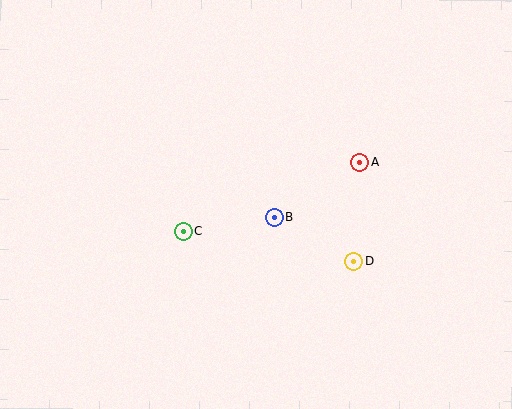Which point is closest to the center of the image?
Point B at (274, 218) is closest to the center.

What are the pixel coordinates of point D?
Point D is at (353, 261).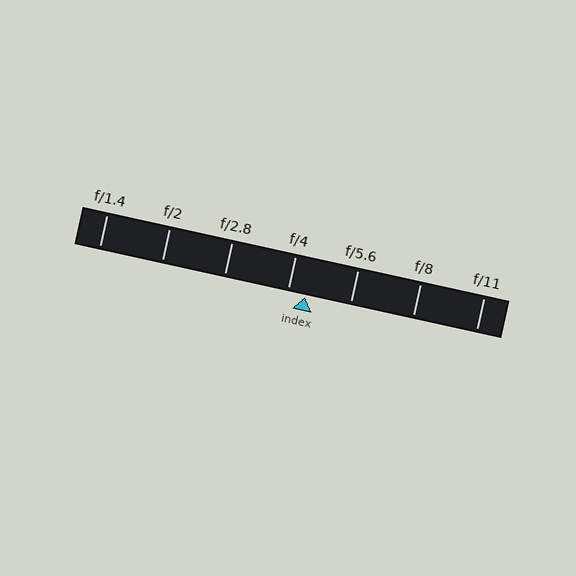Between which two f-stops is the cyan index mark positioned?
The index mark is between f/4 and f/5.6.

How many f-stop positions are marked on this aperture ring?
There are 7 f-stop positions marked.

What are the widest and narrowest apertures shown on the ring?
The widest aperture shown is f/1.4 and the narrowest is f/11.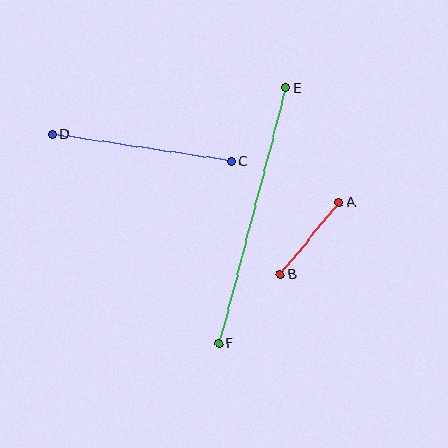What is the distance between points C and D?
The distance is approximately 181 pixels.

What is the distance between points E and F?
The distance is approximately 264 pixels.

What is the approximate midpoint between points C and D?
The midpoint is at approximately (142, 148) pixels.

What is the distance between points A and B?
The distance is approximately 93 pixels.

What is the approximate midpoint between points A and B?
The midpoint is at approximately (310, 239) pixels.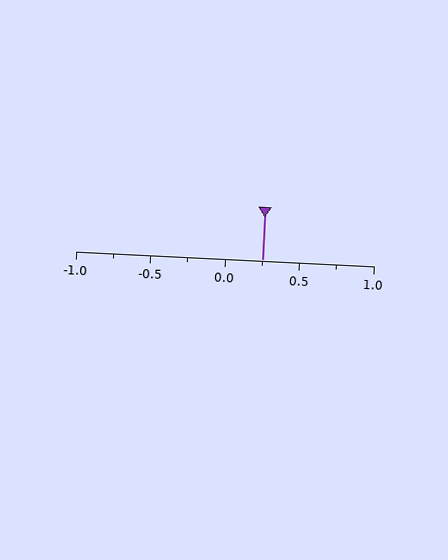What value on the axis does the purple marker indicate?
The marker indicates approximately 0.25.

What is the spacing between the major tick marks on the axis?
The major ticks are spaced 0.5 apart.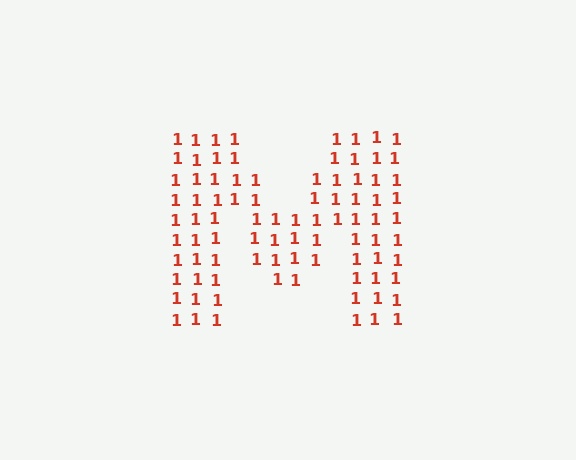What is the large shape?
The large shape is the letter M.